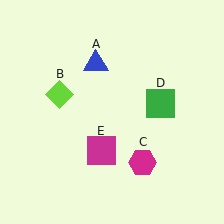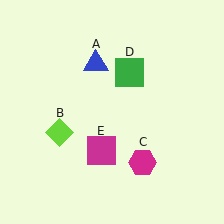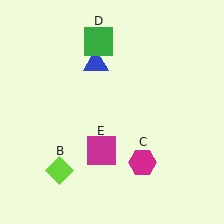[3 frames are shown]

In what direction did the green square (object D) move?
The green square (object D) moved up and to the left.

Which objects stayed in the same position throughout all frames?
Blue triangle (object A) and magenta hexagon (object C) and magenta square (object E) remained stationary.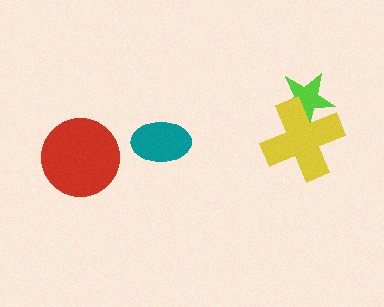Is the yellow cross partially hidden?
No, no other shape covers it.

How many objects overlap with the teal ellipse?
0 objects overlap with the teal ellipse.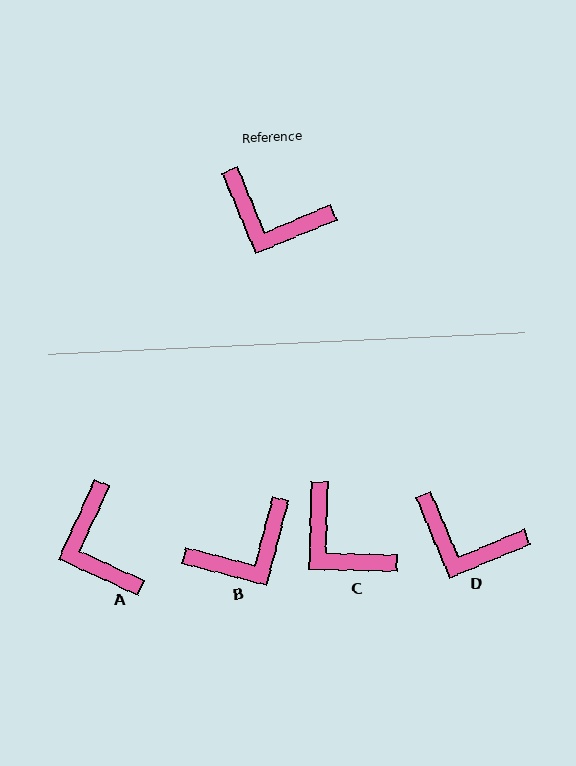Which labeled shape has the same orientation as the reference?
D.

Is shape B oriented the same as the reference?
No, it is off by about 53 degrees.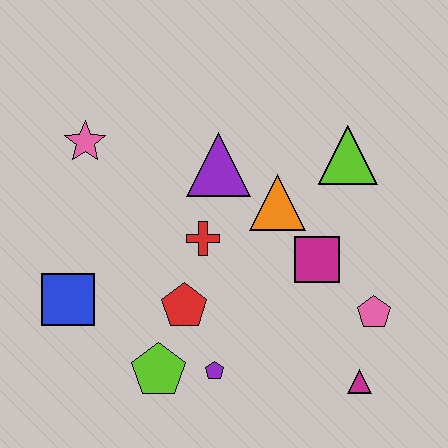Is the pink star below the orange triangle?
No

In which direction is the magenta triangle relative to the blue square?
The magenta triangle is to the right of the blue square.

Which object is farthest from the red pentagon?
The lime triangle is farthest from the red pentagon.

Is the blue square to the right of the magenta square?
No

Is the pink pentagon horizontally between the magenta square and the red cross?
No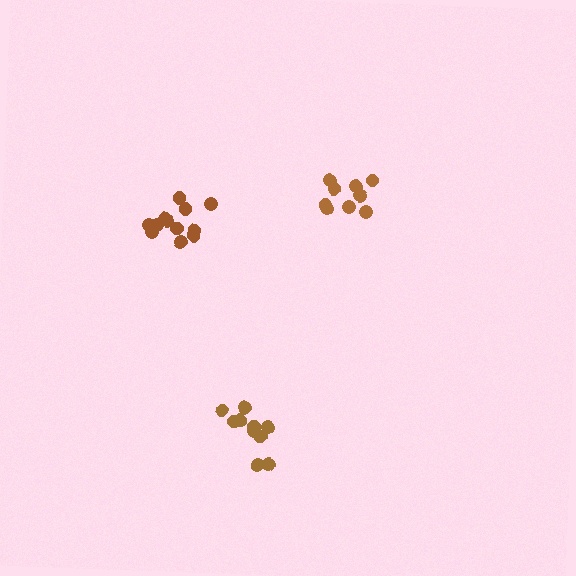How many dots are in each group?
Group 1: 12 dots, Group 2: 9 dots, Group 3: 10 dots (31 total).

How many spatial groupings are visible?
There are 3 spatial groupings.